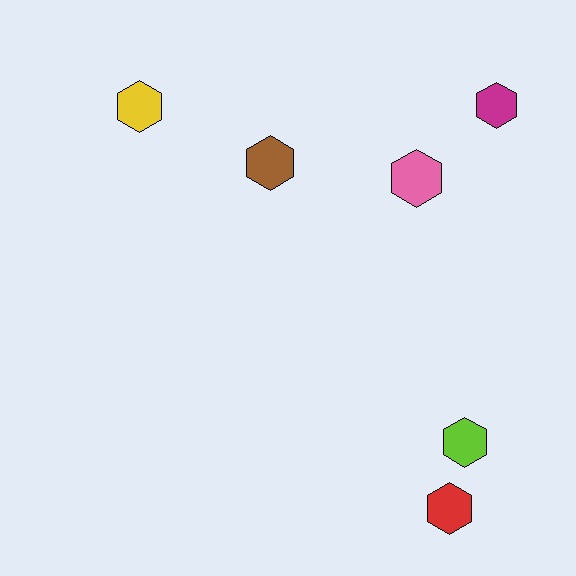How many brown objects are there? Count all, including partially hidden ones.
There is 1 brown object.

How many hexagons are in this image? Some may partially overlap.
There are 6 hexagons.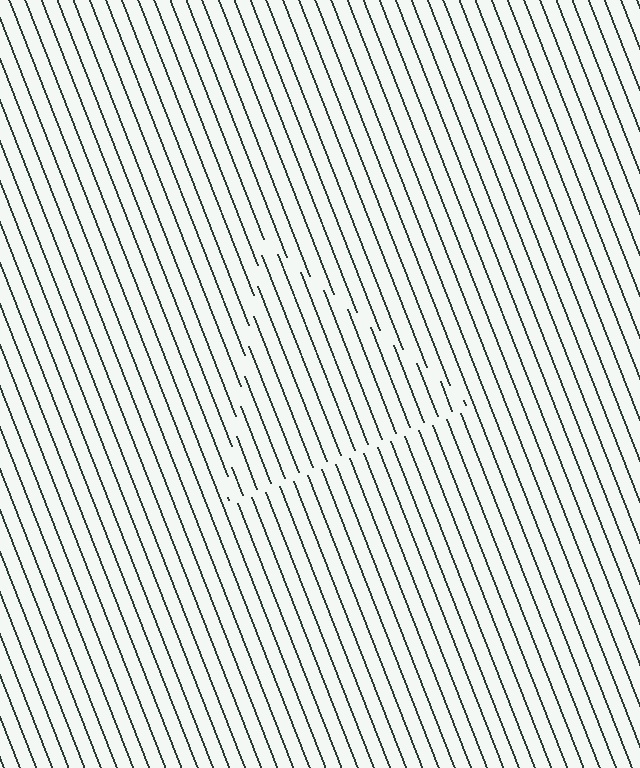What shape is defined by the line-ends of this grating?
An illusory triangle. The interior of the shape contains the same grating, shifted by half a period — the contour is defined by the phase discontinuity where line-ends from the inner and outer gratings abut.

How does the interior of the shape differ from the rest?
The interior of the shape contains the same grating, shifted by half a period — the contour is defined by the phase discontinuity where line-ends from the inner and outer gratings abut.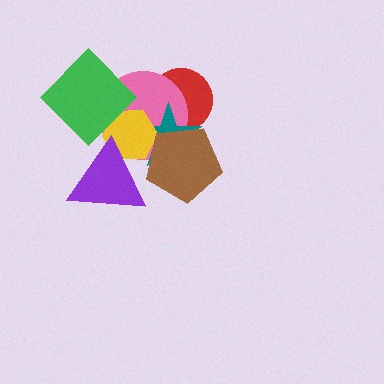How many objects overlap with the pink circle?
6 objects overlap with the pink circle.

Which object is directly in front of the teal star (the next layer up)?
The yellow hexagon is directly in front of the teal star.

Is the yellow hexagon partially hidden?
Yes, it is partially covered by another shape.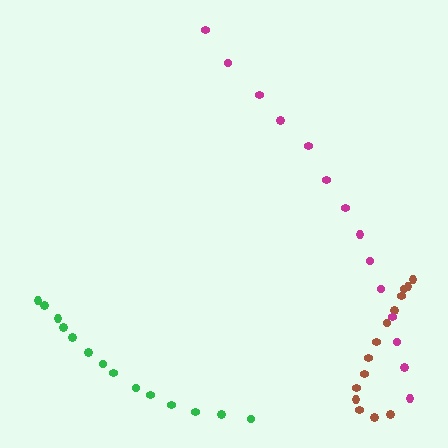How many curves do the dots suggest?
There are 3 distinct paths.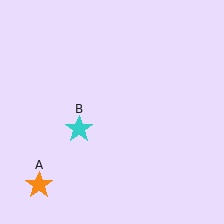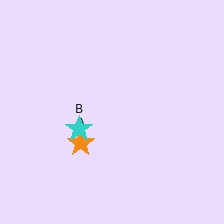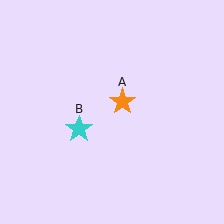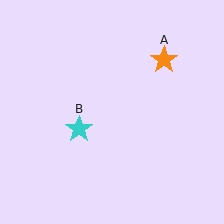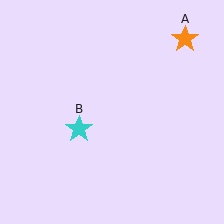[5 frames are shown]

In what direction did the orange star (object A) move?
The orange star (object A) moved up and to the right.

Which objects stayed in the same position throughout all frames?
Cyan star (object B) remained stationary.